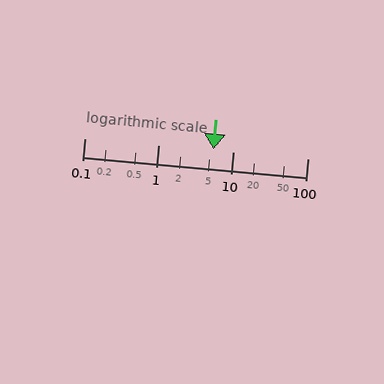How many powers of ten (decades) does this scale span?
The scale spans 3 decades, from 0.1 to 100.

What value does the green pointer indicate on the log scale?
The pointer indicates approximately 5.5.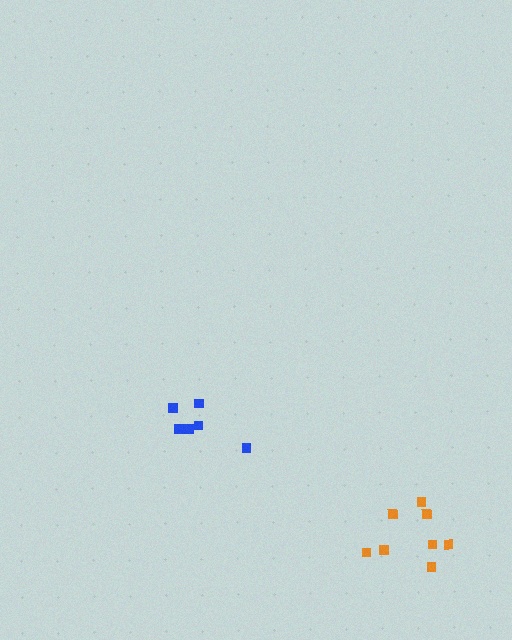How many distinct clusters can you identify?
There are 2 distinct clusters.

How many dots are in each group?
Group 1: 6 dots, Group 2: 8 dots (14 total).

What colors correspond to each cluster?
The clusters are colored: blue, orange.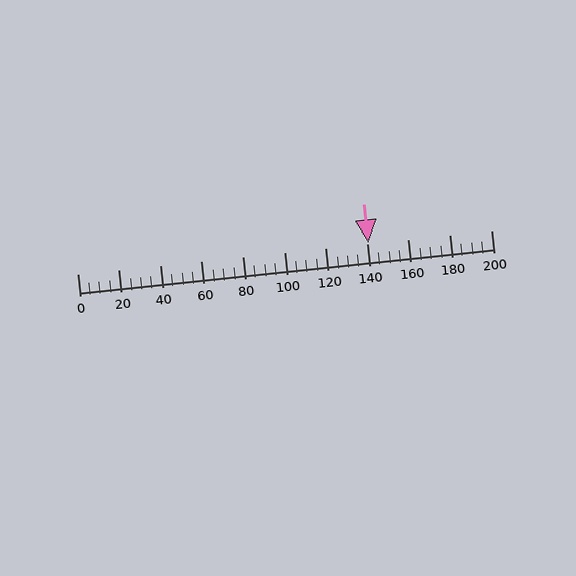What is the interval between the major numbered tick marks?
The major tick marks are spaced 20 units apart.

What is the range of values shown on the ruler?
The ruler shows values from 0 to 200.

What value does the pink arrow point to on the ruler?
The pink arrow points to approximately 141.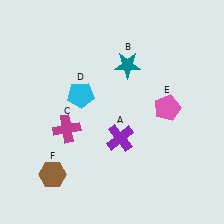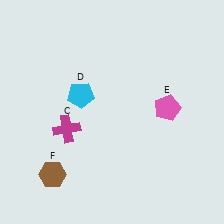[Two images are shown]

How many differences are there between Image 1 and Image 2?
There are 2 differences between the two images.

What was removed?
The purple cross (A), the teal star (B) were removed in Image 2.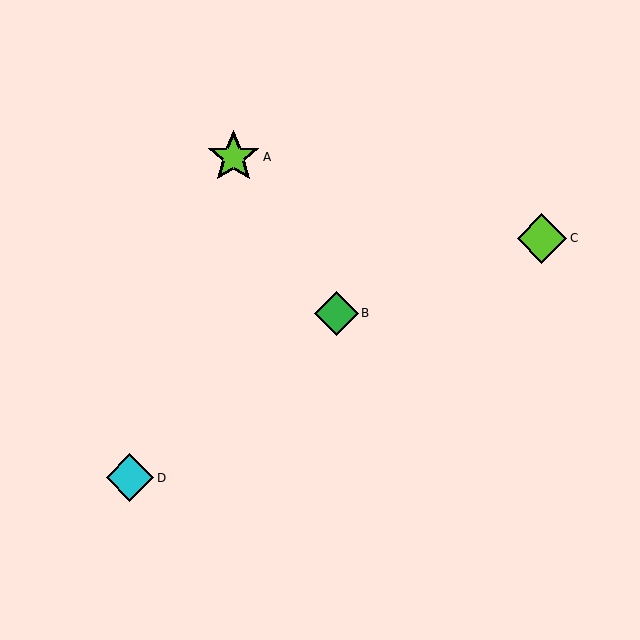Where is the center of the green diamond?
The center of the green diamond is at (336, 313).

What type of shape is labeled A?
Shape A is a lime star.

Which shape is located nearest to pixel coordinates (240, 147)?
The lime star (labeled A) at (233, 157) is nearest to that location.